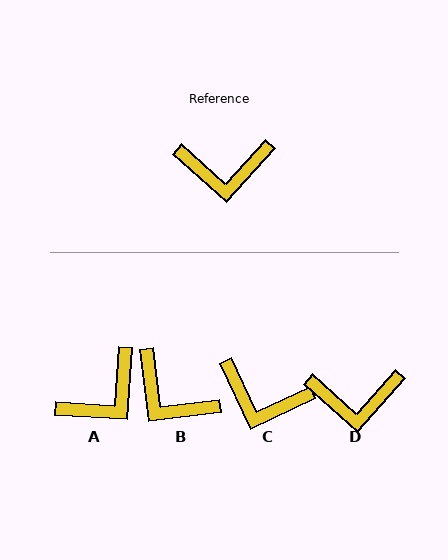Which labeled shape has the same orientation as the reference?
D.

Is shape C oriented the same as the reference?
No, it is off by about 23 degrees.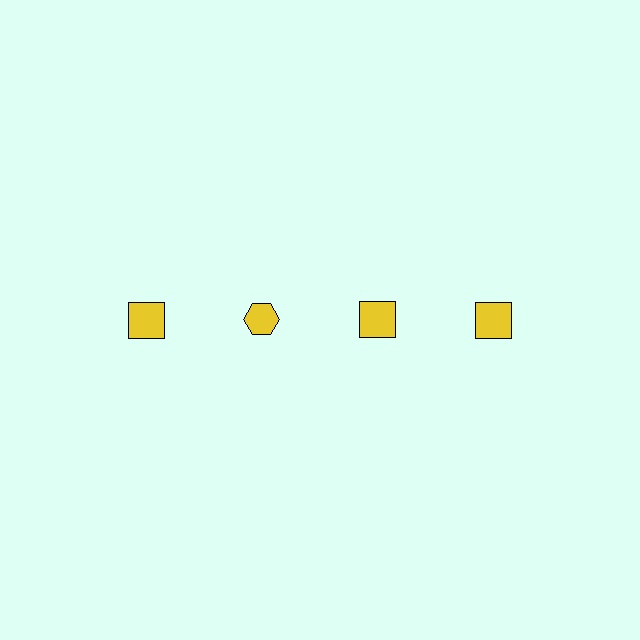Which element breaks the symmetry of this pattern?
The yellow hexagon in the top row, second from left column breaks the symmetry. All other shapes are yellow squares.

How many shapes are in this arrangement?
There are 4 shapes arranged in a grid pattern.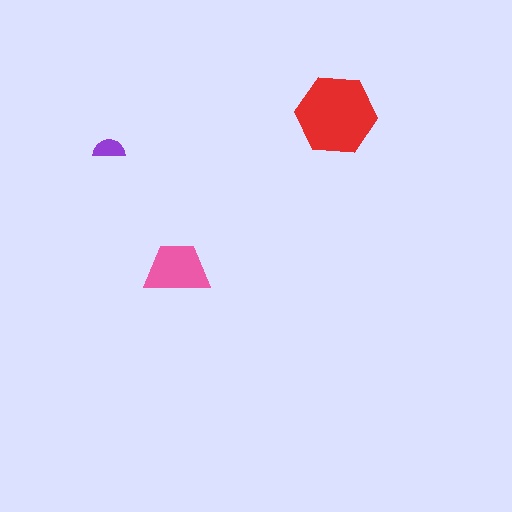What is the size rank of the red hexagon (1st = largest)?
1st.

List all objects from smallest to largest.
The purple semicircle, the pink trapezoid, the red hexagon.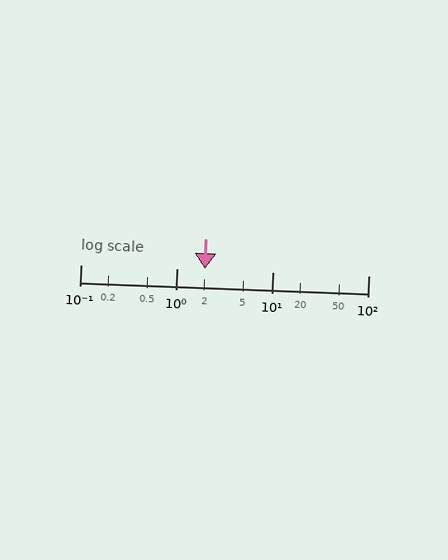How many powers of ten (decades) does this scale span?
The scale spans 3 decades, from 0.1 to 100.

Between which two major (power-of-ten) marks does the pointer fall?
The pointer is between 1 and 10.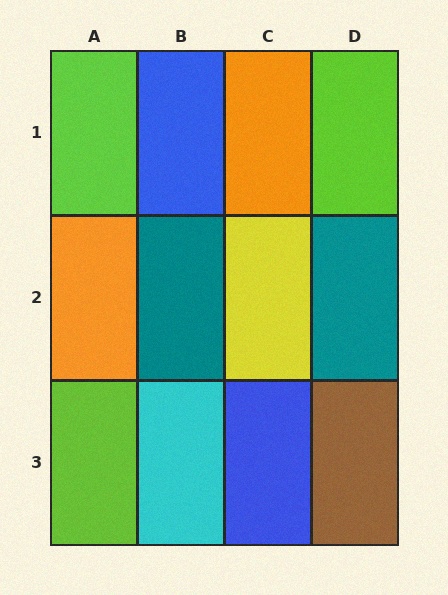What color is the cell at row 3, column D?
Brown.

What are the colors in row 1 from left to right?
Lime, blue, orange, lime.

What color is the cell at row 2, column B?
Teal.